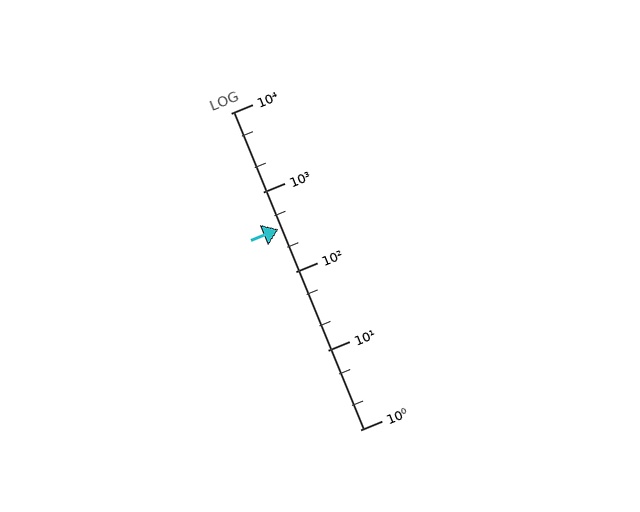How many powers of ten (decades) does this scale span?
The scale spans 4 decades, from 1 to 10000.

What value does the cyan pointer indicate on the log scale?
The pointer indicates approximately 340.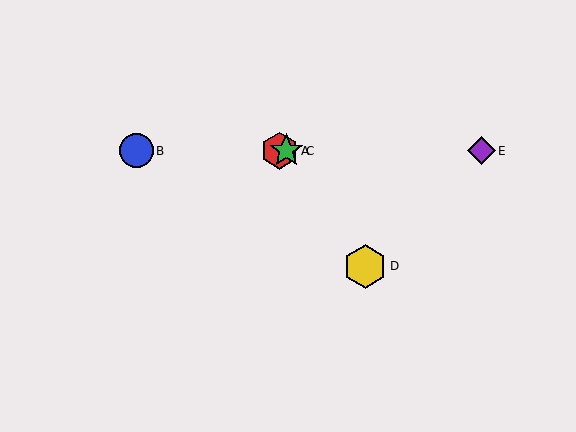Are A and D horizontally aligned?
No, A is at y≈151 and D is at y≈266.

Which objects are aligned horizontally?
Objects A, B, C, E are aligned horizontally.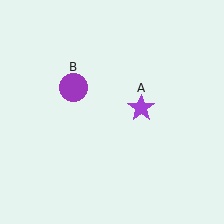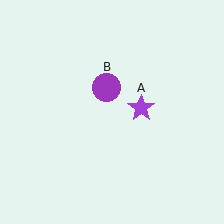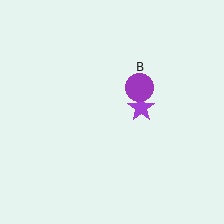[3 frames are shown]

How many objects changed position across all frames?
1 object changed position: purple circle (object B).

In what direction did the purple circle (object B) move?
The purple circle (object B) moved right.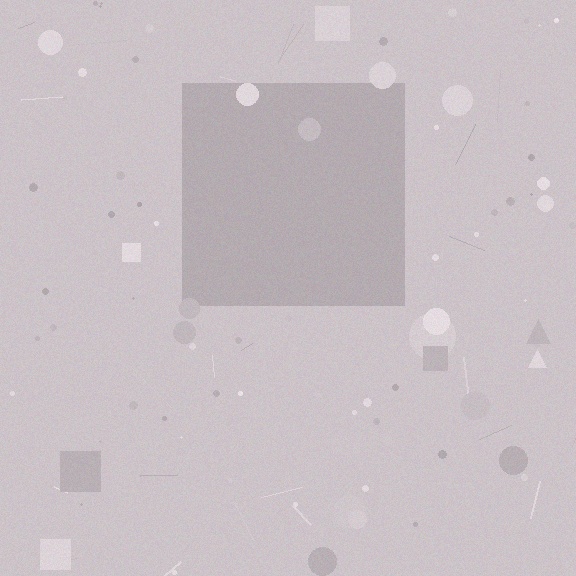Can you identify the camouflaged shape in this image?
The camouflaged shape is a square.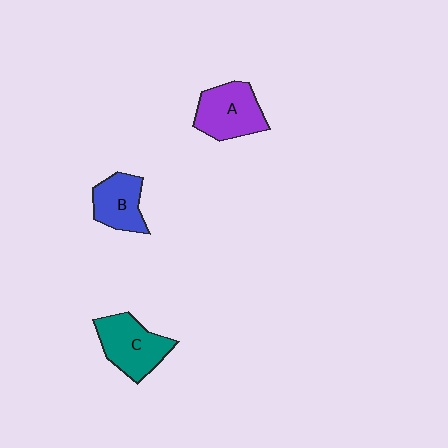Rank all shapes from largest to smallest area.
From largest to smallest: C (teal), A (purple), B (blue).